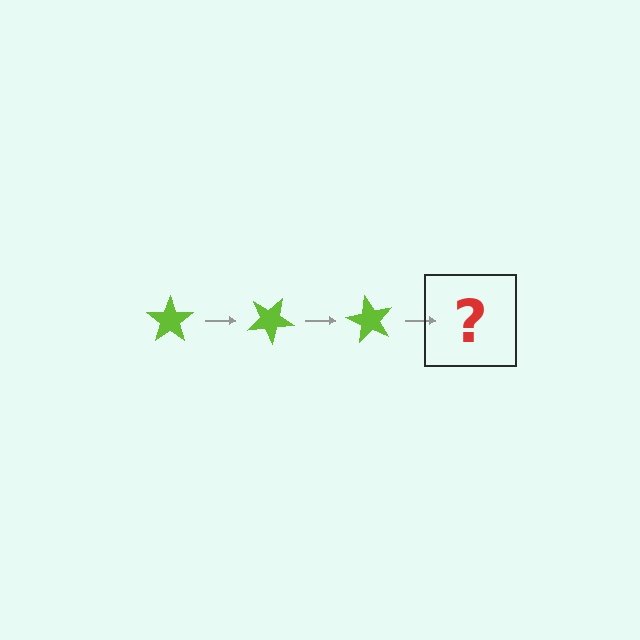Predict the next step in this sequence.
The next step is a lime star rotated 90 degrees.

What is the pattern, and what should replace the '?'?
The pattern is that the star rotates 30 degrees each step. The '?' should be a lime star rotated 90 degrees.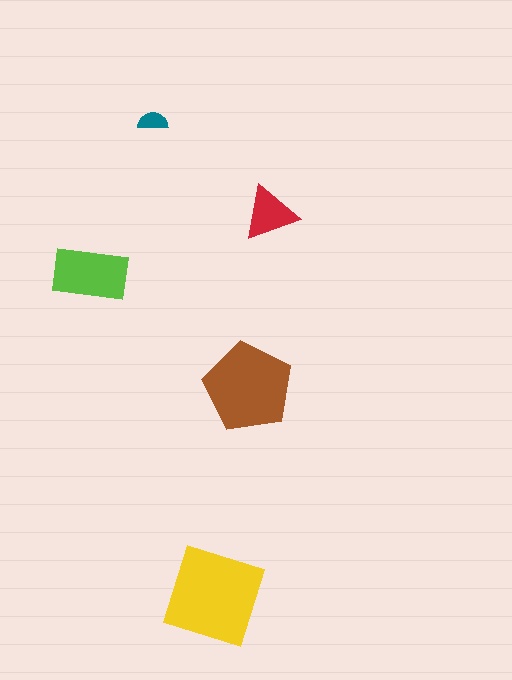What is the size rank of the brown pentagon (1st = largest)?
2nd.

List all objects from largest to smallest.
The yellow square, the brown pentagon, the lime rectangle, the red triangle, the teal semicircle.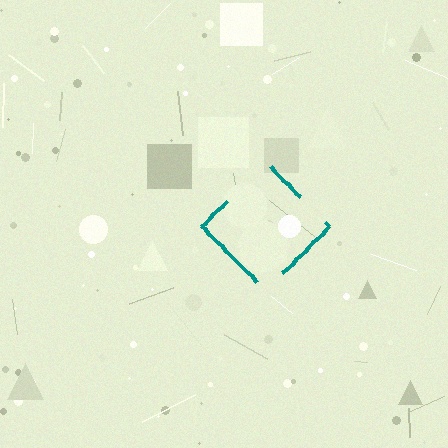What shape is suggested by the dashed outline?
The dashed outline suggests a diamond.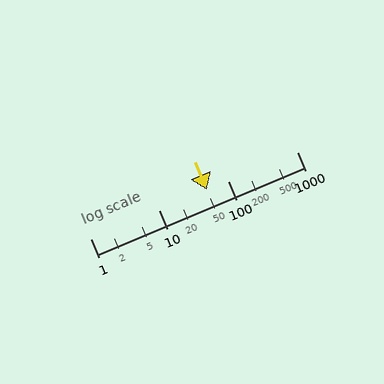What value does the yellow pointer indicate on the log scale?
The pointer indicates approximately 49.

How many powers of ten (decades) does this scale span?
The scale spans 3 decades, from 1 to 1000.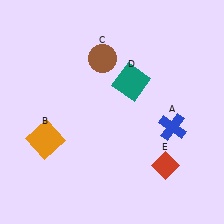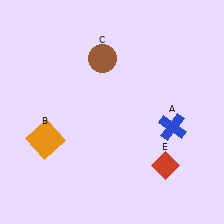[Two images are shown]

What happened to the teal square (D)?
The teal square (D) was removed in Image 2. It was in the top-right area of Image 1.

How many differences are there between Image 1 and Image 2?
There is 1 difference between the two images.